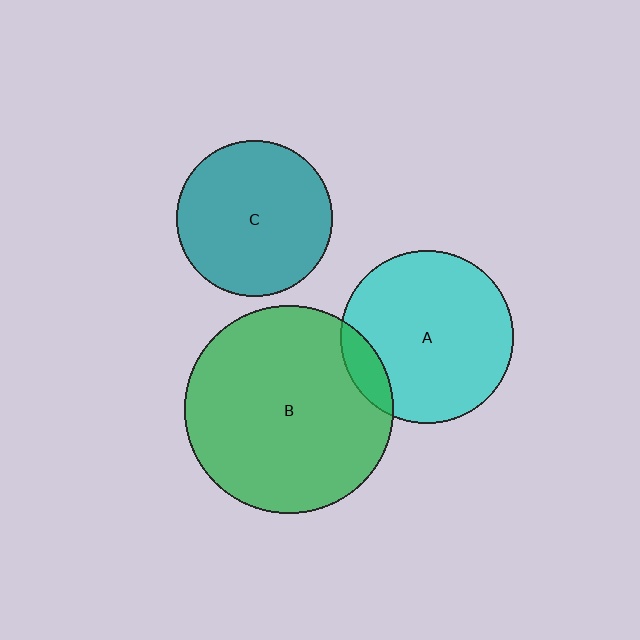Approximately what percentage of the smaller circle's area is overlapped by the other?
Approximately 10%.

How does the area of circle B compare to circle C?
Approximately 1.8 times.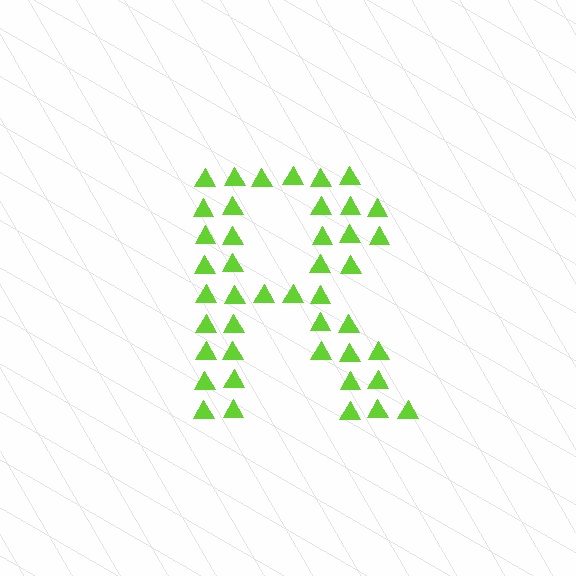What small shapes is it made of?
It is made of small triangles.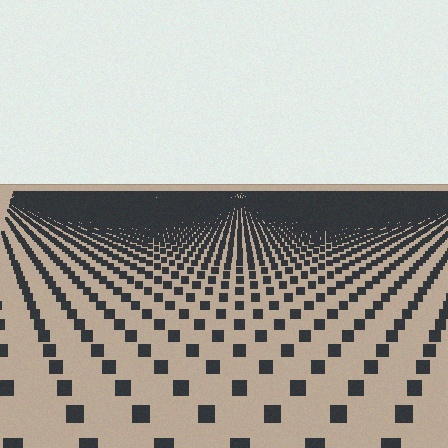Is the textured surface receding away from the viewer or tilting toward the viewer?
The surface is receding away from the viewer. Texture elements get smaller and denser toward the top.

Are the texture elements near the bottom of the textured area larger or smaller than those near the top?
Larger. Near the bottom, elements are closer to the viewer and appear at a bigger on-screen size.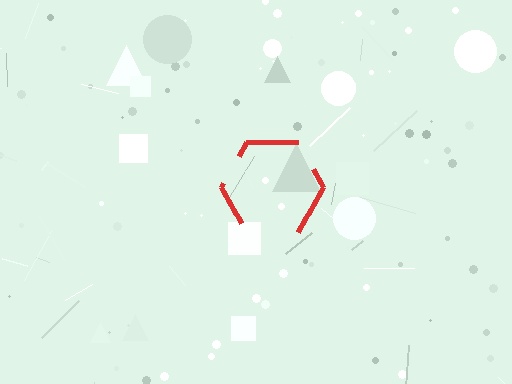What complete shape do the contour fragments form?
The contour fragments form a hexagon.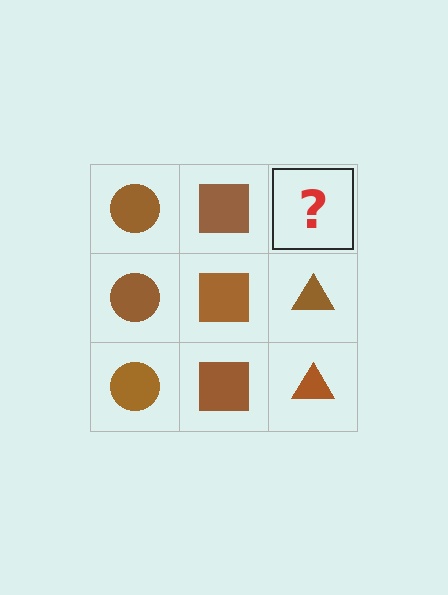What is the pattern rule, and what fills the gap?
The rule is that each column has a consistent shape. The gap should be filled with a brown triangle.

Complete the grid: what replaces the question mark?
The question mark should be replaced with a brown triangle.